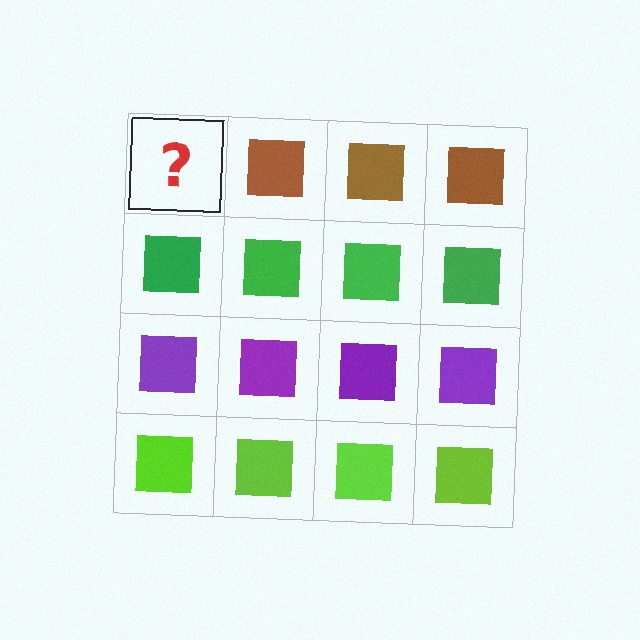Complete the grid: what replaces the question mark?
The question mark should be replaced with a brown square.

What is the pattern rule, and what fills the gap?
The rule is that each row has a consistent color. The gap should be filled with a brown square.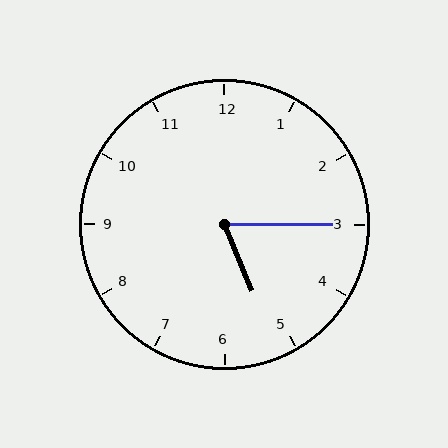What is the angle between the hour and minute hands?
Approximately 68 degrees.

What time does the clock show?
5:15.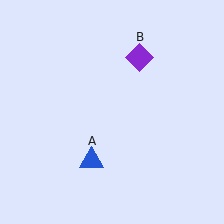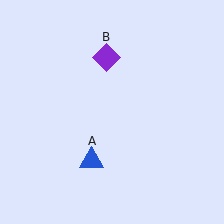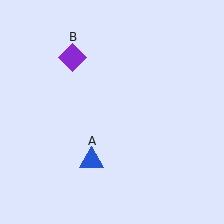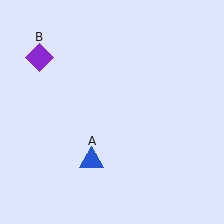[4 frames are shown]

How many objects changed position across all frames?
1 object changed position: purple diamond (object B).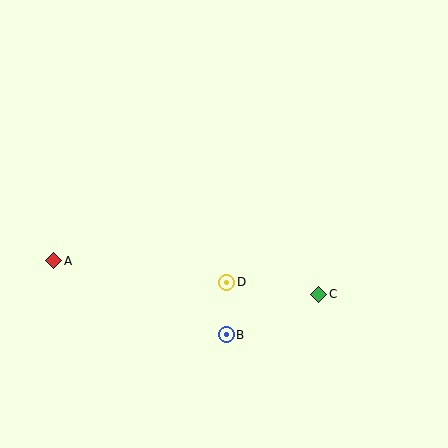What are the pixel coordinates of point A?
Point A is at (54, 261).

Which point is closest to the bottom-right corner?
Point C is closest to the bottom-right corner.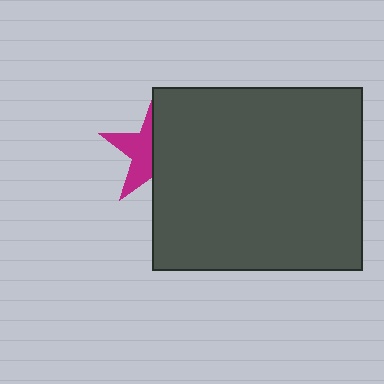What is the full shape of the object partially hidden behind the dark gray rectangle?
The partially hidden object is a magenta star.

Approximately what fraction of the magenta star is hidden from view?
Roughly 56% of the magenta star is hidden behind the dark gray rectangle.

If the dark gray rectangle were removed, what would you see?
You would see the complete magenta star.